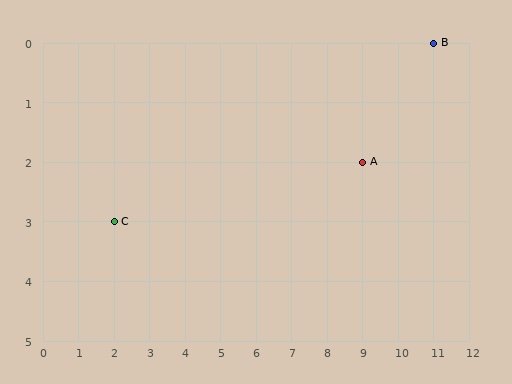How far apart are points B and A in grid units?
Points B and A are 2 columns and 2 rows apart (about 2.8 grid units diagonally).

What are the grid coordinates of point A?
Point A is at grid coordinates (9, 2).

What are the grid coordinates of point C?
Point C is at grid coordinates (2, 3).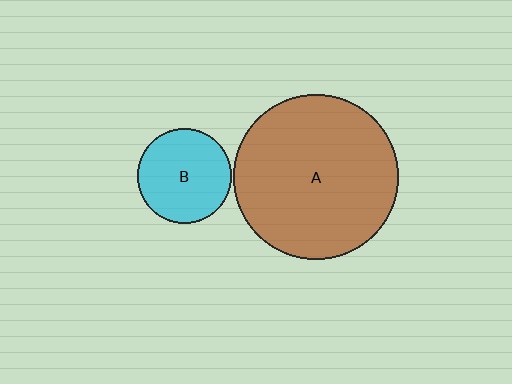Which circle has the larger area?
Circle A (brown).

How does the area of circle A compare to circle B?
Approximately 3.0 times.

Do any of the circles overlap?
No, none of the circles overlap.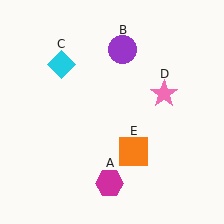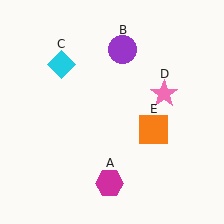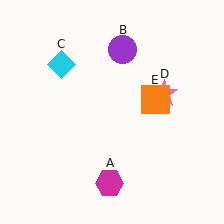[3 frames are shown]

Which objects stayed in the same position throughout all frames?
Magenta hexagon (object A) and purple circle (object B) and cyan diamond (object C) and pink star (object D) remained stationary.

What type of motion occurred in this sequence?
The orange square (object E) rotated counterclockwise around the center of the scene.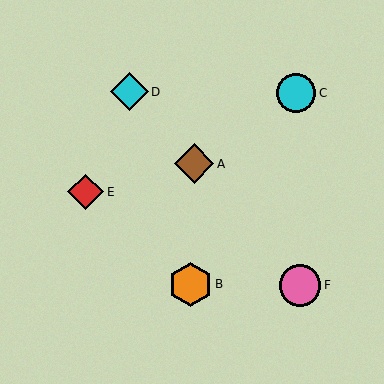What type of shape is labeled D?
Shape D is a cyan diamond.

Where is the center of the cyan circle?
The center of the cyan circle is at (296, 93).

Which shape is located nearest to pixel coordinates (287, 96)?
The cyan circle (labeled C) at (296, 93) is nearest to that location.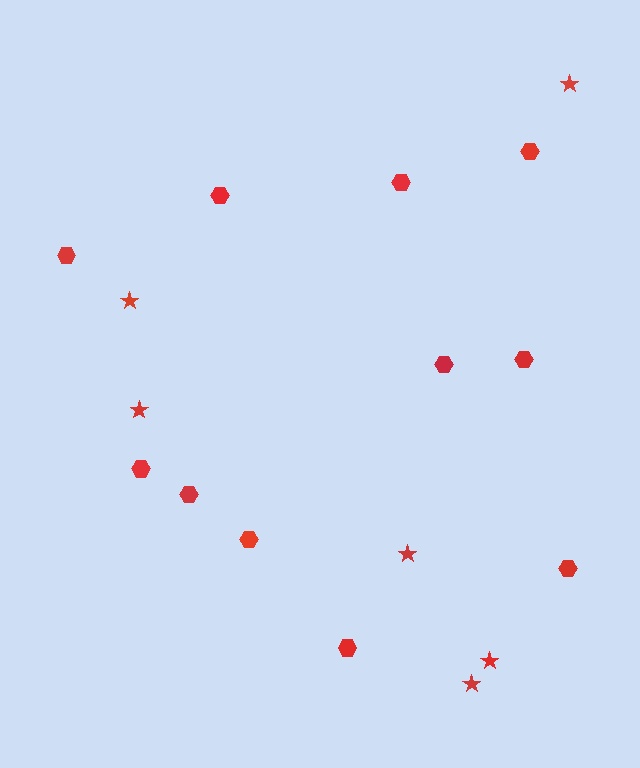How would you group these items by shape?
There are 2 groups: one group of stars (6) and one group of hexagons (11).